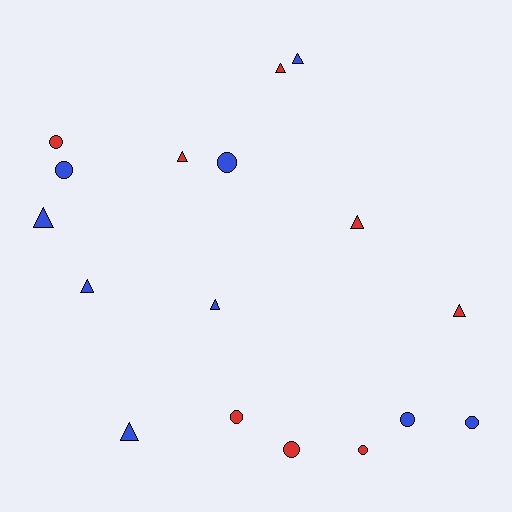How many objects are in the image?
There are 17 objects.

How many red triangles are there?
There are 4 red triangles.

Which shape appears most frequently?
Triangle, with 9 objects.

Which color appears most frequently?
Blue, with 9 objects.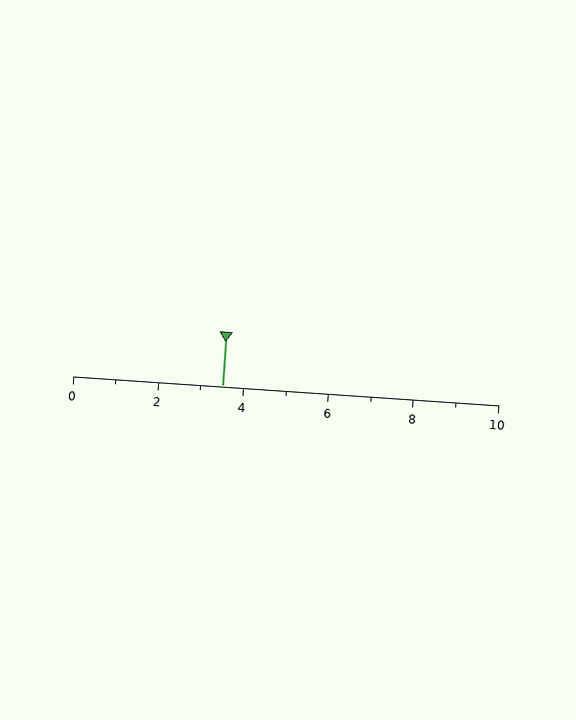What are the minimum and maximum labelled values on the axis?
The axis runs from 0 to 10.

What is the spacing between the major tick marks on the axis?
The major ticks are spaced 2 apart.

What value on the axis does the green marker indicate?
The marker indicates approximately 3.5.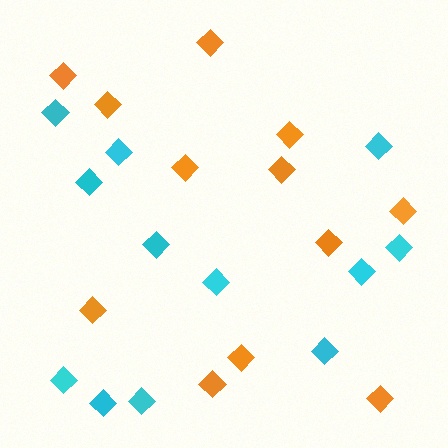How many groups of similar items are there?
There are 2 groups: one group of cyan diamonds (12) and one group of orange diamonds (12).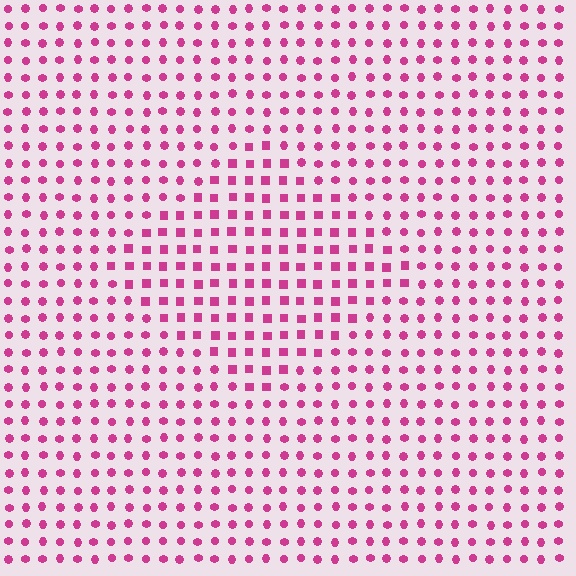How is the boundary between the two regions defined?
The boundary is defined by a change in element shape: squares inside vs. circles outside. All elements share the same color and spacing.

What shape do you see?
I see a diamond.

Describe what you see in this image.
The image is filled with small magenta elements arranged in a uniform grid. A diamond-shaped region contains squares, while the surrounding area contains circles. The boundary is defined purely by the change in element shape.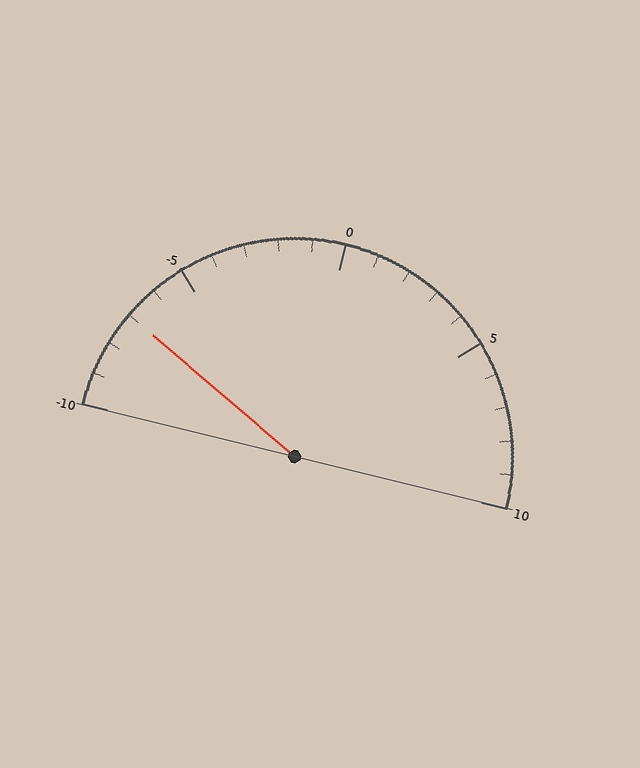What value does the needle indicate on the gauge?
The needle indicates approximately -7.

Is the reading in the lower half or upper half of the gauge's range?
The reading is in the lower half of the range (-10 to 10).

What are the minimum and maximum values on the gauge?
The gauge ranges from -10 to 10.